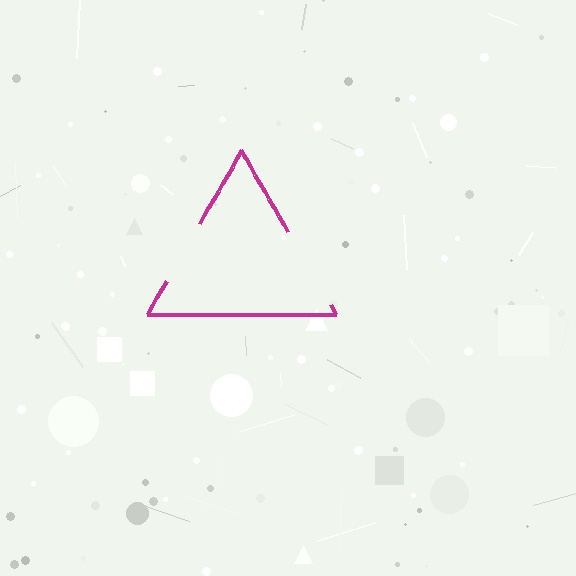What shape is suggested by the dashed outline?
The dashed outline suggests a triangle.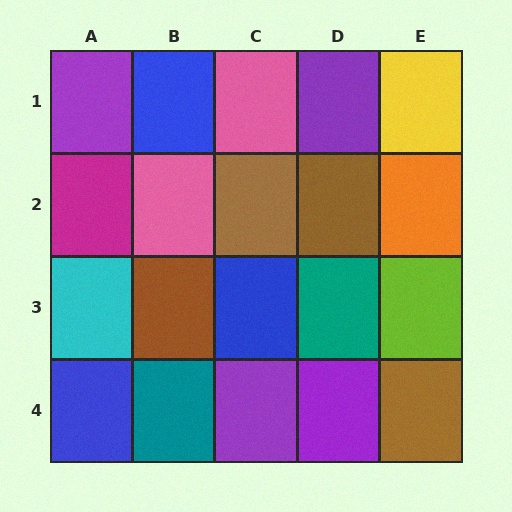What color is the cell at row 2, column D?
Brown.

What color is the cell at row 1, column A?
Purple.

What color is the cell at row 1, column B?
Blue.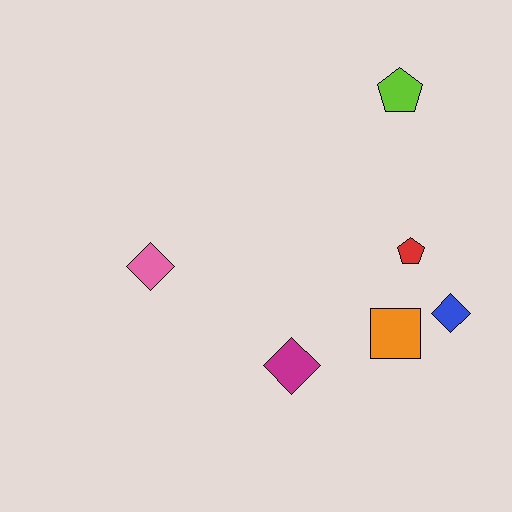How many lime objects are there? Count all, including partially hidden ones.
There is 1 lime object.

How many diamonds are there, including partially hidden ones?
There are 3 diamonds.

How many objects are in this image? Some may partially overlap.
There are 6 objects.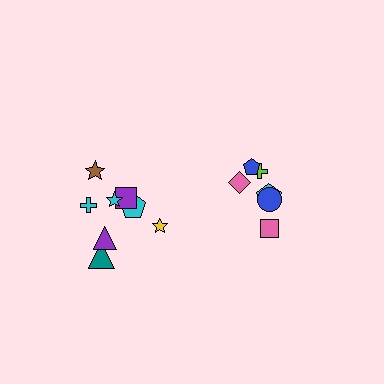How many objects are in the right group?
There are 6 objects.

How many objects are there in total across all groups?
There are 14 objects.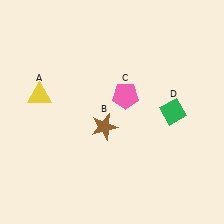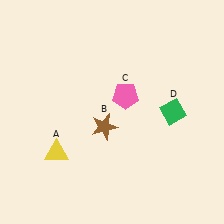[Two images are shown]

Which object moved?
The yellow triangle (A) moved down.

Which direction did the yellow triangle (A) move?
The yellow triangle (A) moved down.